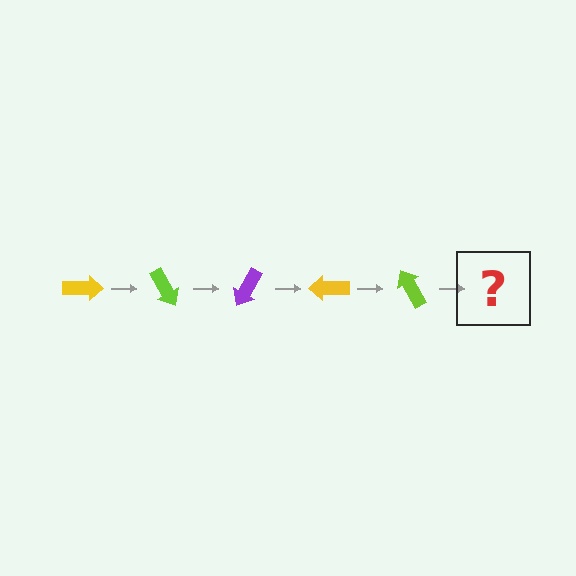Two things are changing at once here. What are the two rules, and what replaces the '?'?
The two rules are that it rotates 60 degrees each step and the color cycles through yellow, lime, and purple. The '?' should be a purple arrow, rotated 300 degrees from the start.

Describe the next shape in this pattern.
It should be a purple arrow, rotated 300 degrees from the start.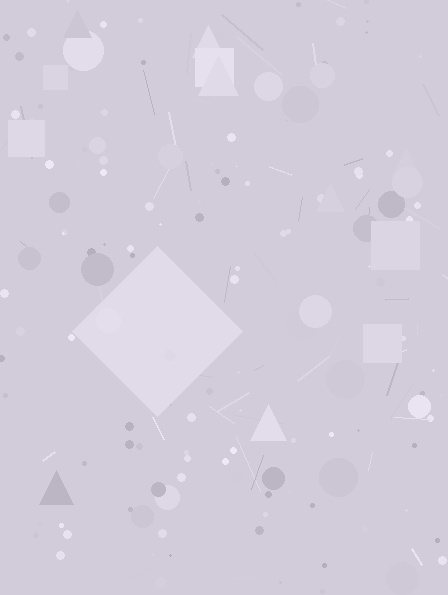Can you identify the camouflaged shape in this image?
The camouflaged shape is a diamond.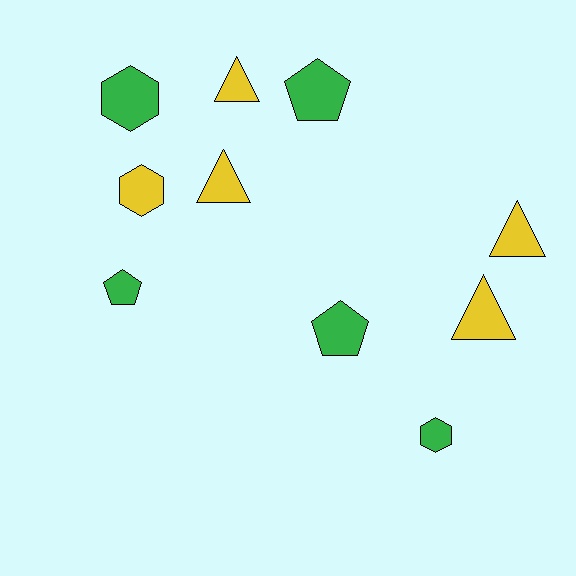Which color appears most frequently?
Green, with 5 objects.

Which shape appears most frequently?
Triangle, with 4 objects.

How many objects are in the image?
There are 10 objects.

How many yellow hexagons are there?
There is 1 yellow hexagon.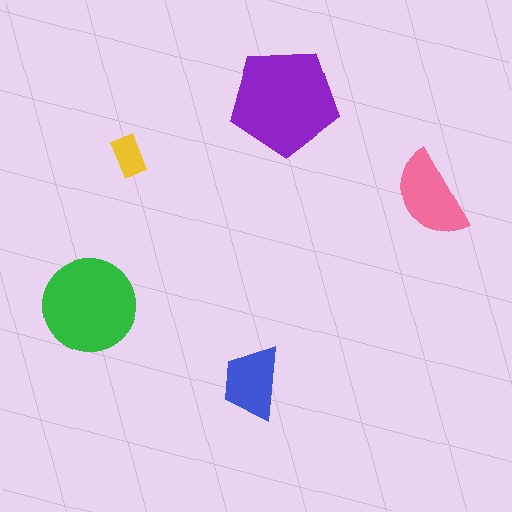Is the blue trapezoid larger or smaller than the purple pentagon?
Smaller.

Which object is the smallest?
The yellow rectangle.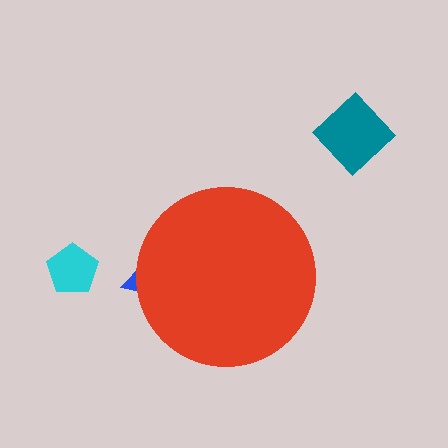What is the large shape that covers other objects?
A red circle.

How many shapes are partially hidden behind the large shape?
1 shape is partially hidden.